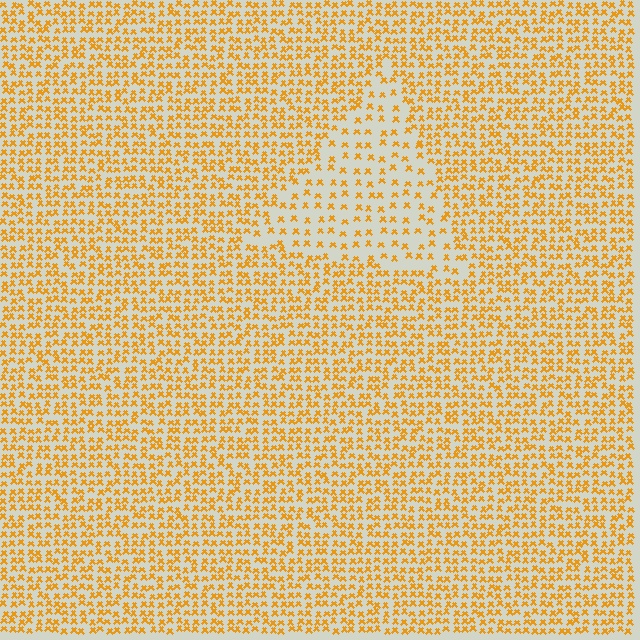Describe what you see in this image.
The image contains small orange elements arranged at two different densities. A triangle-shaped region is visible where the elements are less densely packed than the surrounding area.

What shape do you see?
I see a triangle.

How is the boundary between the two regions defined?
The boundary is defined by a change in element density (approximately 2.1x ratio). All elements are the same color, size, and shape.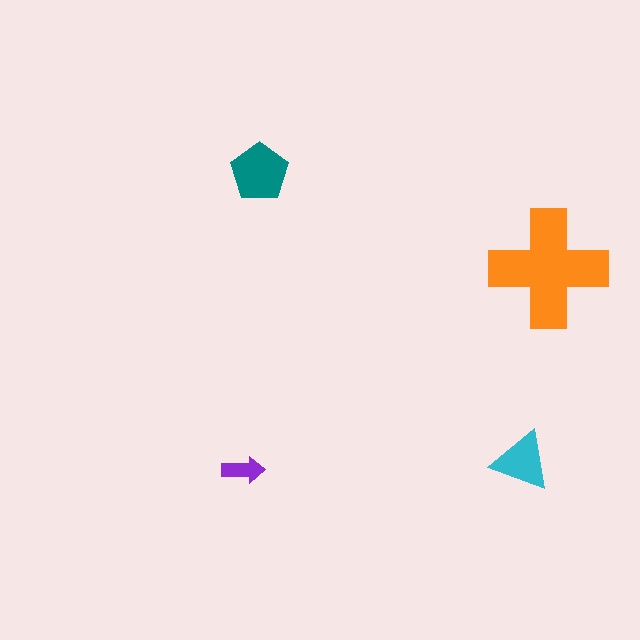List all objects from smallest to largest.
The purple arrow, the cyan triangle, the teal pentagon, the orange cross.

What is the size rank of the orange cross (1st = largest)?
1st.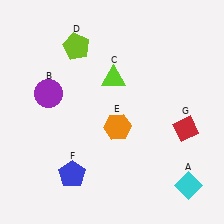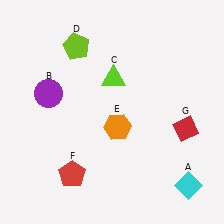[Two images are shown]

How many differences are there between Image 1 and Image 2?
There is 1 difference between the two images.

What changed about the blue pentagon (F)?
In Image 1, F is blue. In Image 2, it changed to red.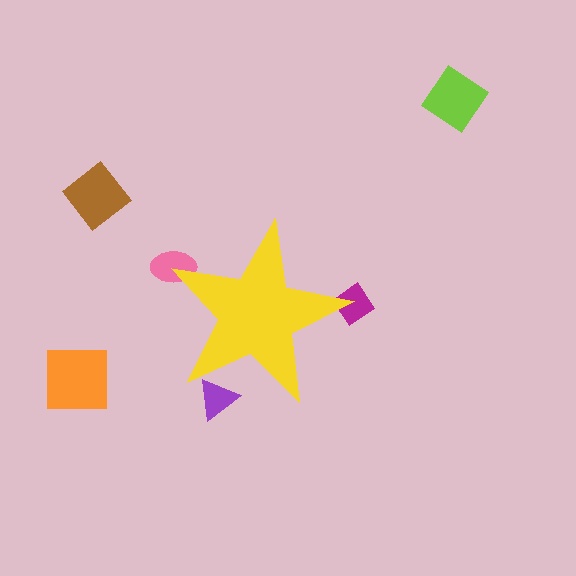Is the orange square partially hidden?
No, the orange square is fully visible.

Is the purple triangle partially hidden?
Yes, the purple triangle is partially hidden behind the yellow star.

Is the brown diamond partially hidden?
No, the brown diamond is fully visible.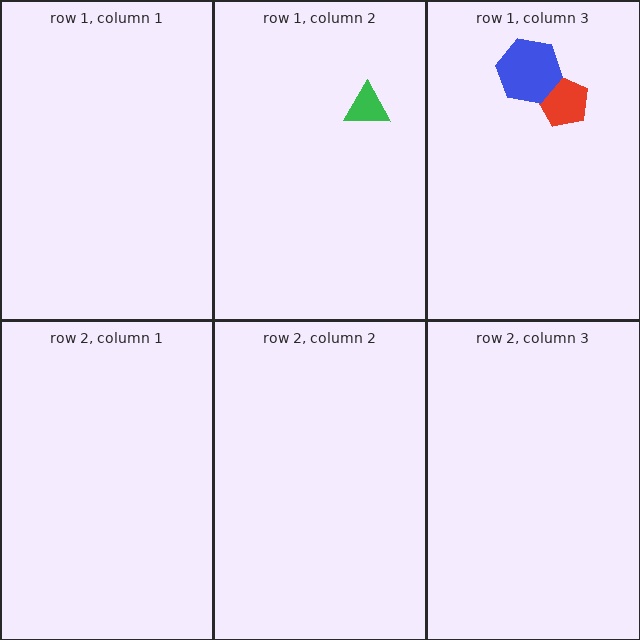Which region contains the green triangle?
The row 1, column 2 region.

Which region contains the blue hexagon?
The row 1, column 3 region.